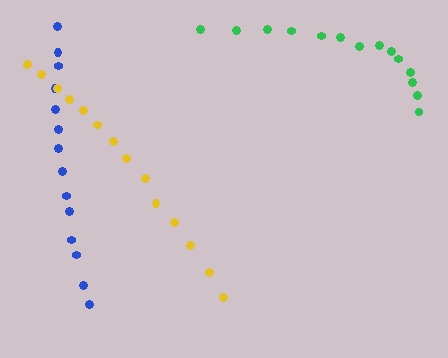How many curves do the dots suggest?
There are 3 distinct paths.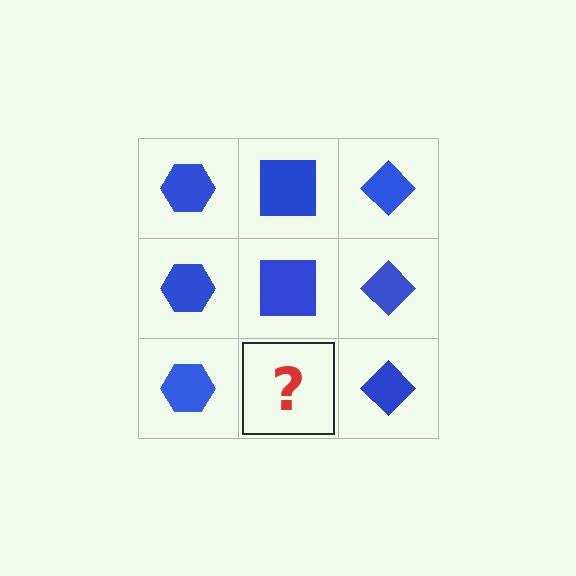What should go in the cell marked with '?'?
The missing cell should contain a blue square.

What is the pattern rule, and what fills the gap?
The rule is that each column has a consistent shape. The gap should be filled with a blue square.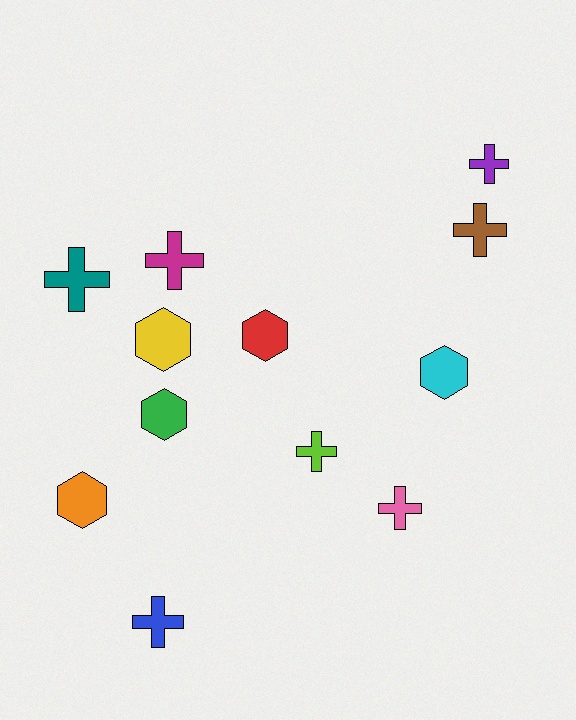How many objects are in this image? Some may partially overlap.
There are 12 objects.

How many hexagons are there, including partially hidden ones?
There are 5 hexagons.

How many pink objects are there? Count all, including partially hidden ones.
There is 1 pink object.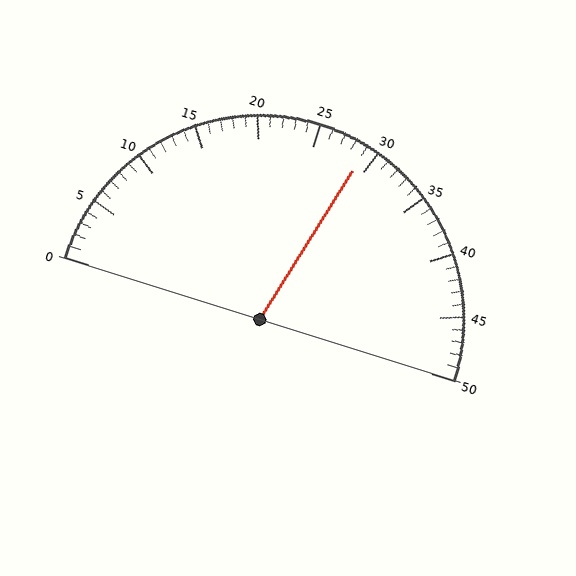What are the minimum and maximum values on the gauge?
The gauge ranges from 0 to 50.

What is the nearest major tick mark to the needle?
The nearest major tick mark is 30.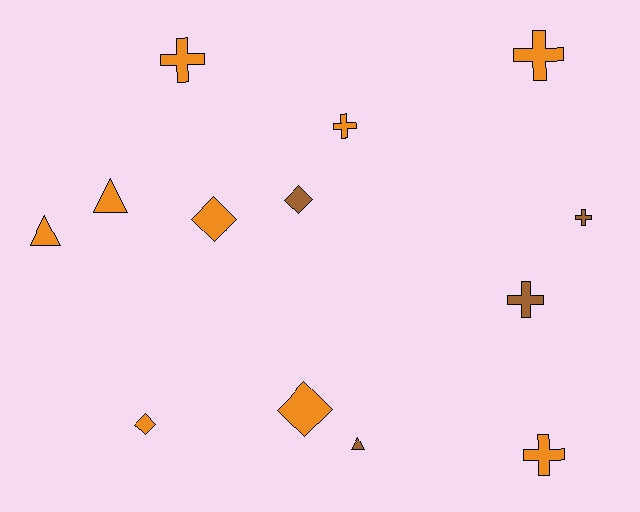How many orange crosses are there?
There are 4 orange crosses.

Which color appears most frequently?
Orange, with 9 objects.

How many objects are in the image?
There are 13 objects.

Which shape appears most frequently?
Cross, with 6 objects.